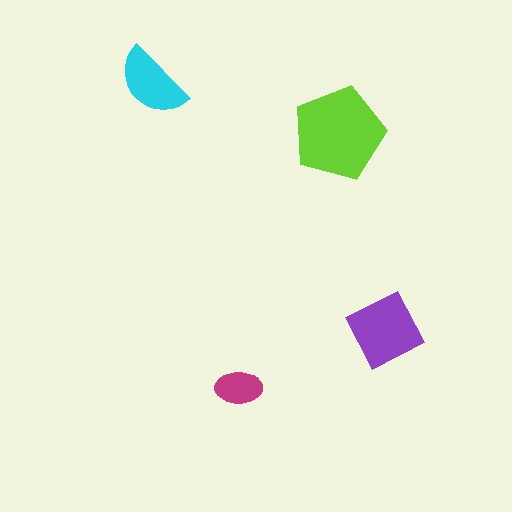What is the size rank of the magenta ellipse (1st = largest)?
4th.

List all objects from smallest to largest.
The magenta ellipse, the cyan semicircle, the purple diamond, the lime pentagon.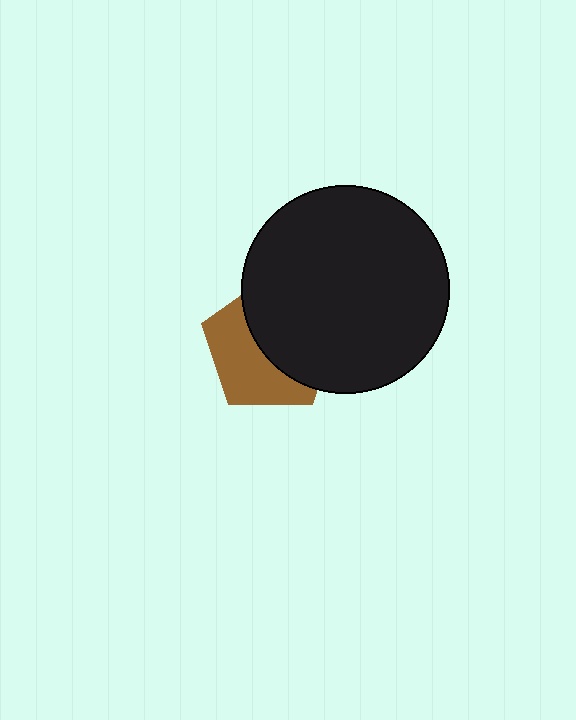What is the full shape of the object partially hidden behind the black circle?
The partially hidden object is a brown pentagon.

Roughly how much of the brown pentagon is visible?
About half of it is visible (roughly 47%).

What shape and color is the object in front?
The object in front is a black circle.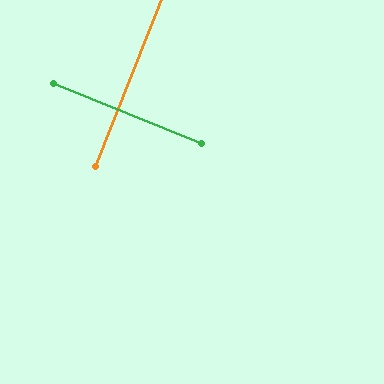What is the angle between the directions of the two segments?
Approximately 90 degrees.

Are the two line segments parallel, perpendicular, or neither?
Perpendicular — they meet at approximately 90°.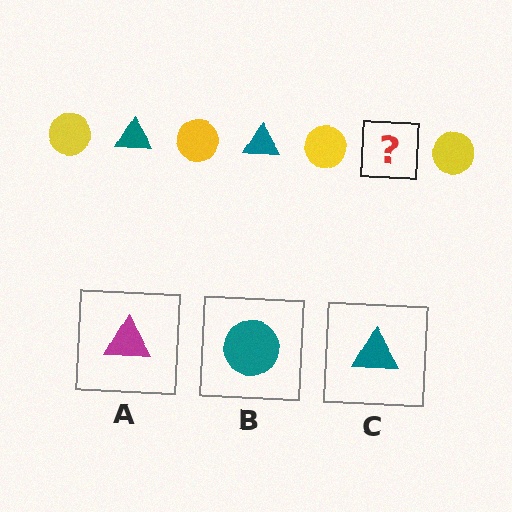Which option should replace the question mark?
Option C.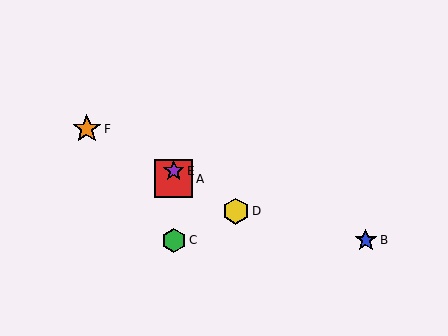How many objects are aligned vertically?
3 objects (A, C, E) are aligned vertically.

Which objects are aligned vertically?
Objects A, C, E are aligned vertically.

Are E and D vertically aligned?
No, E is at x≈174 and D is at x≈236.